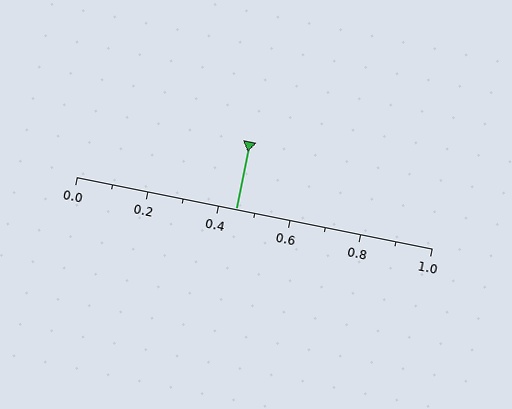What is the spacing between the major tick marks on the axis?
The major ticks are spaced 0.2 apart.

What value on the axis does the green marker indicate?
The marker indicates approximately 0.45.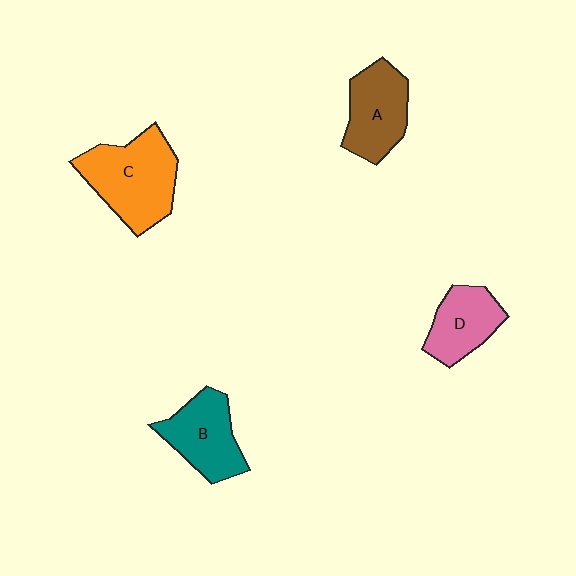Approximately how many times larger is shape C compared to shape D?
Approximately 1.6 times.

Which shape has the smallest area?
Shape D (pink).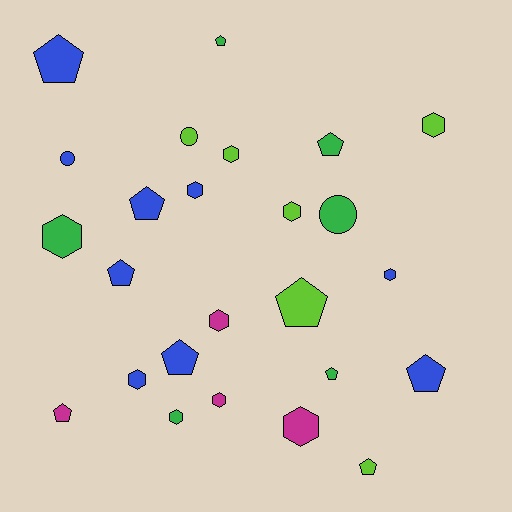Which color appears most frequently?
Blue, with 9 objects.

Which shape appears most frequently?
Hexagon, with 11 objects.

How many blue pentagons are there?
There are 5 blue pentagons.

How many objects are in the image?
There are 25 objects.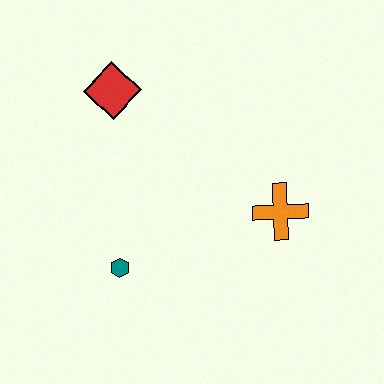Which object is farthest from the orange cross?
The red diamond is farthest from the orange cross.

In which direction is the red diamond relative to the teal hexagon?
The red diamond is above the teal hexagon.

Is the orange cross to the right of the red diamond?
Yes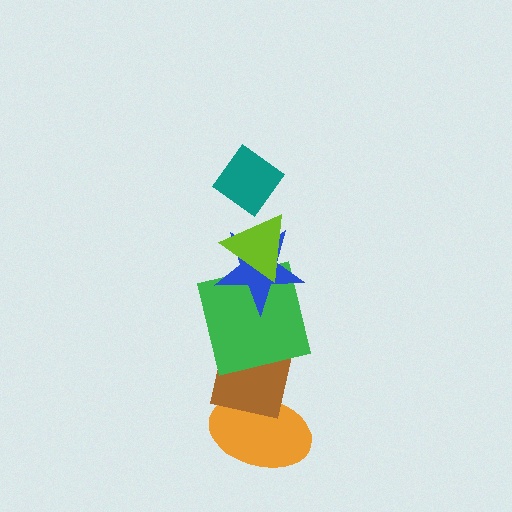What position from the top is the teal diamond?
The teal diamond is 1st from the top.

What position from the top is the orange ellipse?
The orange ellipse is 6th from the top.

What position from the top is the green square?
The green square is 4th from the top.